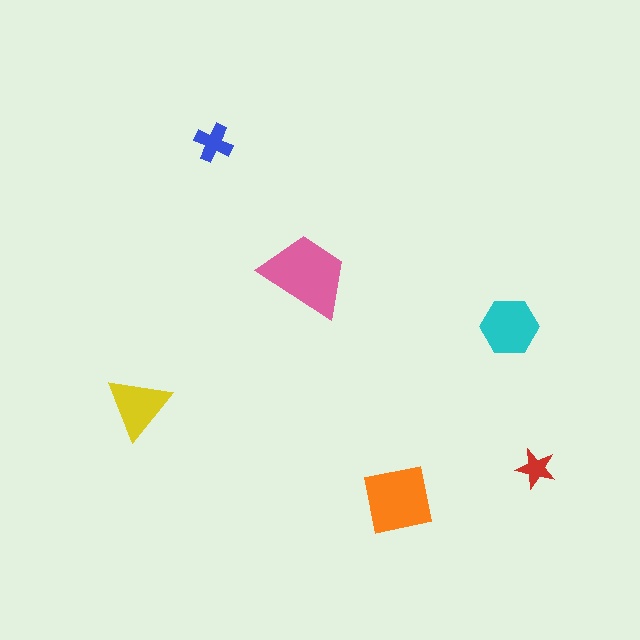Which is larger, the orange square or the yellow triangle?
The orange square.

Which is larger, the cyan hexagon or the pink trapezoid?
The pink trapezoid.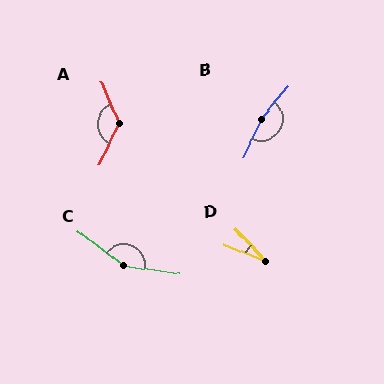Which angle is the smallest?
D, at approximately 26 degrees.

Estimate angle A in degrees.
Approximately 131 degrees.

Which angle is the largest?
B, at approximately 166 degrees.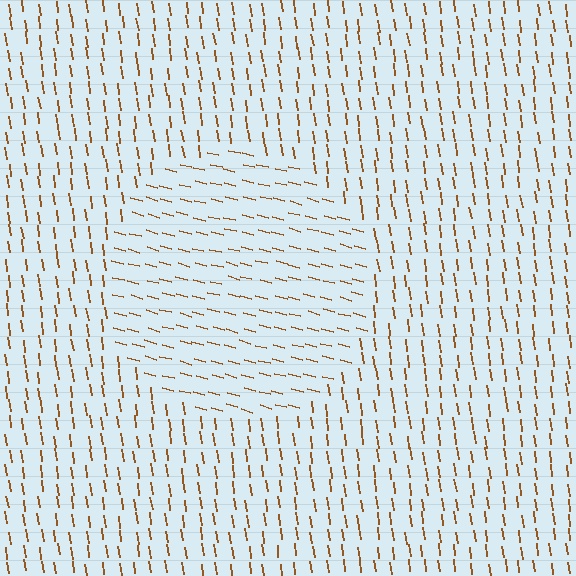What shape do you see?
I see a circle.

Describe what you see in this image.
The image is filled with small brown line segments. A circle region in the image has lines oriented differently from the surrounding lines, creating a visible texture boundary.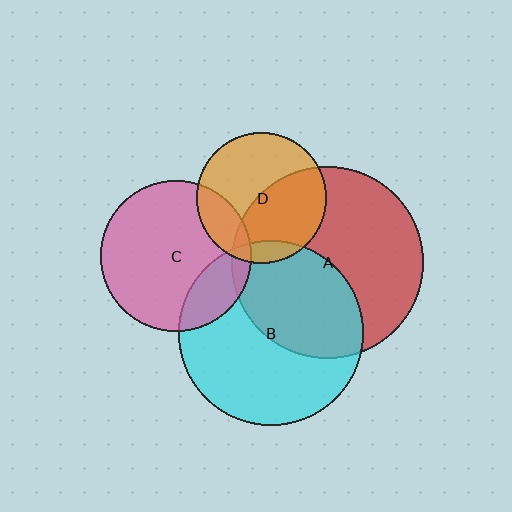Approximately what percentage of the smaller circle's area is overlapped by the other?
Approximately 45%.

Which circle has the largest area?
Circle A (red).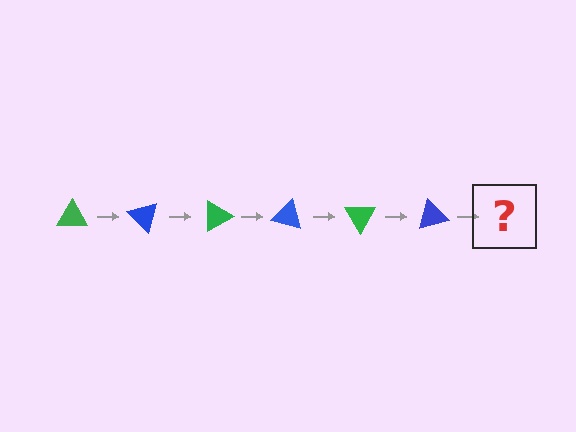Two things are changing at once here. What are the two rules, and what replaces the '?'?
The two rules are that it rotates 45 degrees each step and the color cycles through green and blue. The '?' should be a green triangle, rotated 270 degrees from the start.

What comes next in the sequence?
The next element should be a green triangle, rotated 270 degrees from the start.